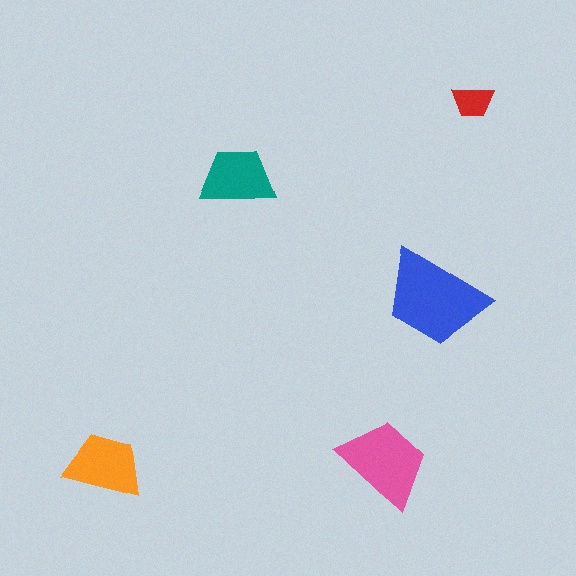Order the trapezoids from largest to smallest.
the blue one, the pink one, the orange one, the teal one, the red one.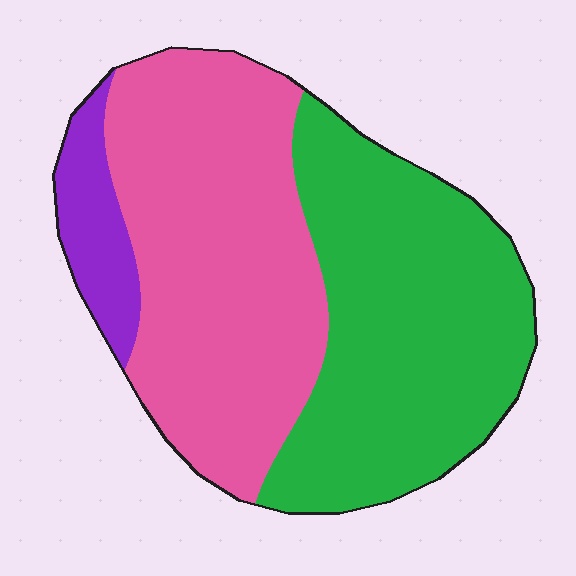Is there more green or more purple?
Green.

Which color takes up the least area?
Purple, at roughly 10%.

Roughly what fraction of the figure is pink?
Pink takes up about one half (1/2) of the figure.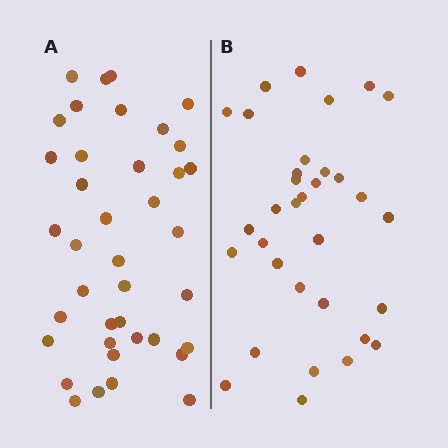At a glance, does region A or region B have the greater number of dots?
Region A (the left region) has more dots.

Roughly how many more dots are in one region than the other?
Region A has about 6 more dots than region B.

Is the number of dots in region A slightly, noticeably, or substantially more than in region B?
Region A has only slightly more — the two regions are fairly close. The ratio is roughly 1.2 to 1.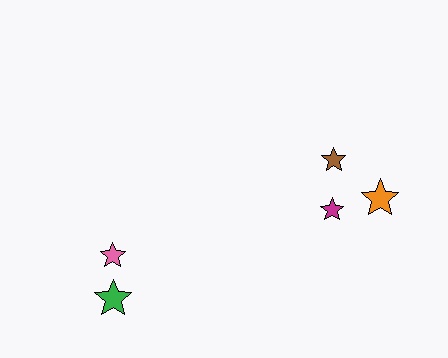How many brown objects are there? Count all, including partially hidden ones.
There is 1 brown object.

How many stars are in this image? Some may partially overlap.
There are 5 stars.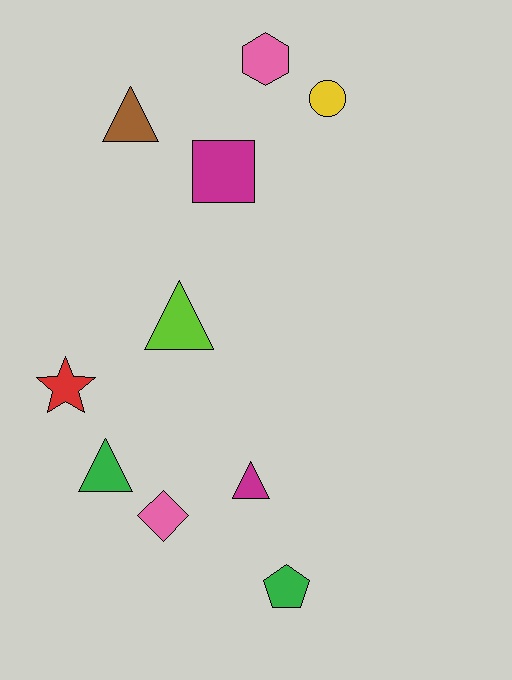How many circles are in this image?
There is 1 circle.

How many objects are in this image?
There are 10 objects.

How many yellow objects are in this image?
There is 1 yellow object.